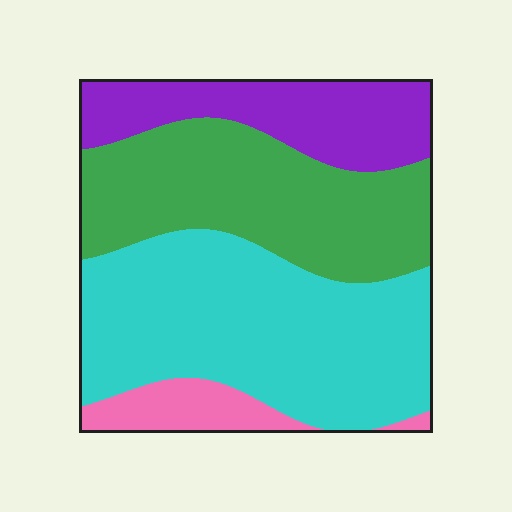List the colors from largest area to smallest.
From largest to smallest: cyan, green, purple, pink.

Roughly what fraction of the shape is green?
Green covers roughly 30% of the shape.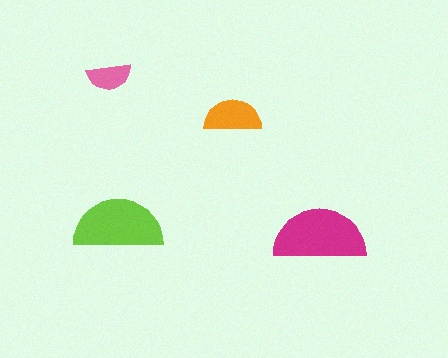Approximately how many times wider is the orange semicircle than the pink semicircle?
About 1.5 times wider.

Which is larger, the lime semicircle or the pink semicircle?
The lime one.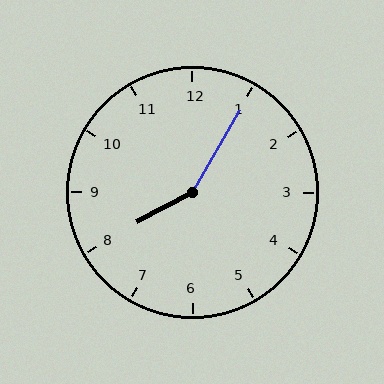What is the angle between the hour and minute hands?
Approximately 148 degrees.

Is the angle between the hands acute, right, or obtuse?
It is obtuse.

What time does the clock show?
8:05.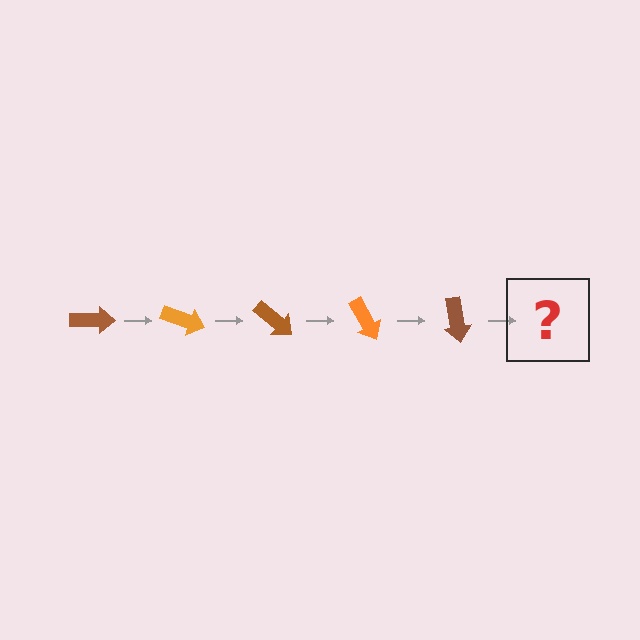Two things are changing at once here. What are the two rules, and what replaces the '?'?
The two rules are that it rotates 20 degrees each step and the color cycles through brown and orange. The '?' should be an orange arrow, rotated 100 degrees from the start.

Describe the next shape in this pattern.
It should be an orange arrow, rotated 100 degrees from the start.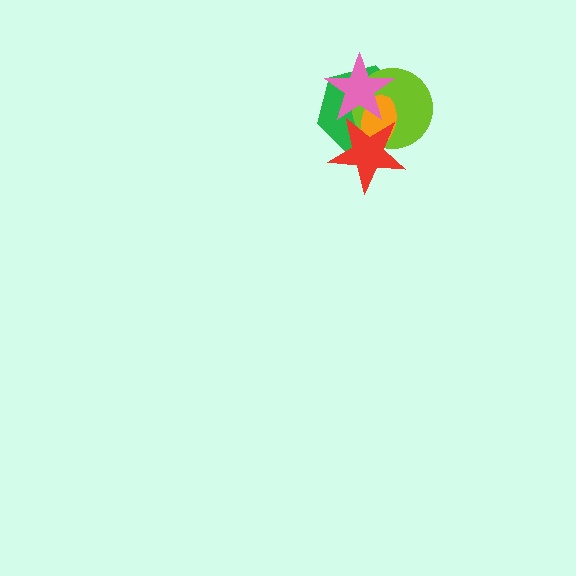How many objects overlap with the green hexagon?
4 objects overlap with the green hexagon.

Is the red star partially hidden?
Yes, it is partially covered by another shape.